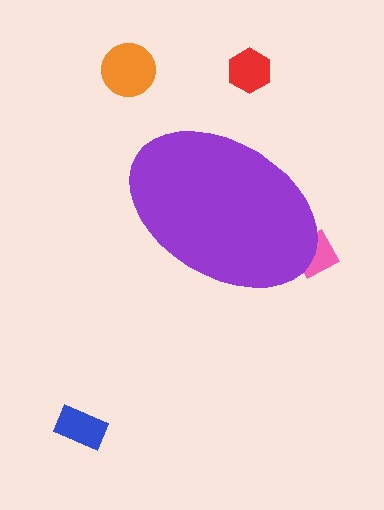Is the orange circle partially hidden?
No, the orange circle is fully visible.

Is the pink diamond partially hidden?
Yes, the pink diamond is partially hidden behind the purple ellipse.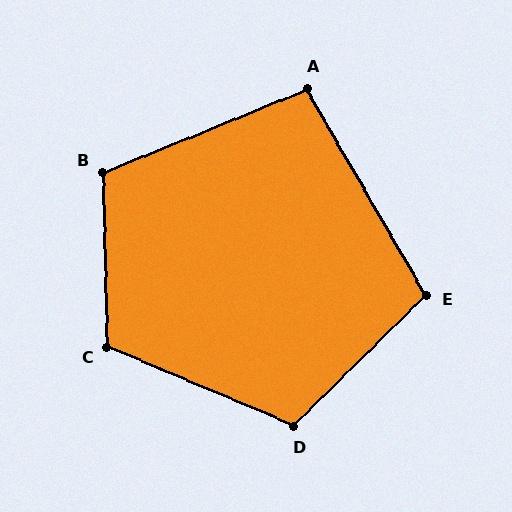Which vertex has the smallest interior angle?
A, at approximately 98 degrees.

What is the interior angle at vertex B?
Approximately 111 degrees (obtuse).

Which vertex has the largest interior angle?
C, at approximately 114 degrees.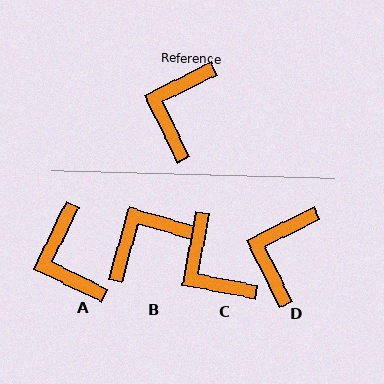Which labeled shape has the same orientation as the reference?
D.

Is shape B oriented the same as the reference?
No, it is off by about 43 degrees.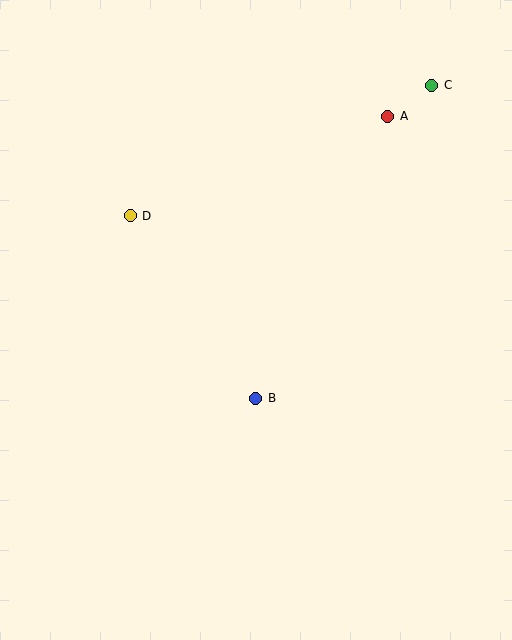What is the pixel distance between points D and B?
The distance between D and B is 222 pixels.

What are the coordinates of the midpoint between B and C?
The midpoint between B and C is at (344, 242).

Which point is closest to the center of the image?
Point B at (256, 398) is closest to the center.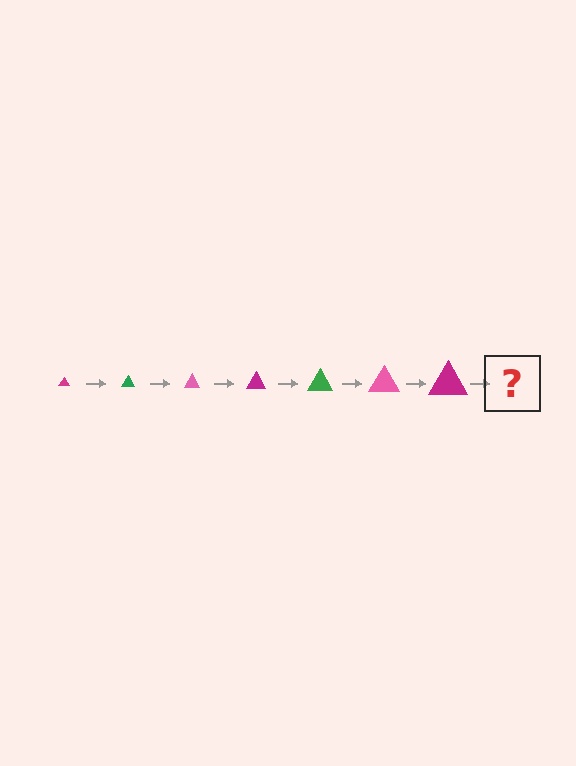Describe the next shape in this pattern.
It should be a green triangle, larger than the previous one.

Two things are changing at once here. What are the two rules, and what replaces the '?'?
The two rules are that the triangle grows larger each step and the color cycles through magenta, green, and pink. The '?' should be a green triangle, larger than the previous one.